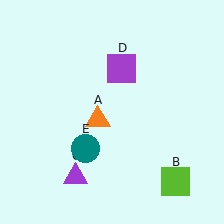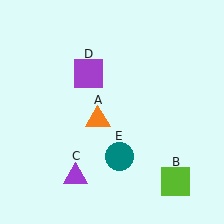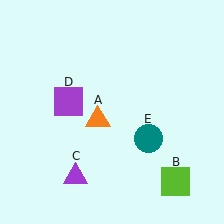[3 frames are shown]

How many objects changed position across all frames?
2 objects changed position: purple square (object D), teal circle (object E).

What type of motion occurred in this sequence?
The purple square (object D), teal circle (object E) rotated counterclockwise around the center of the scene.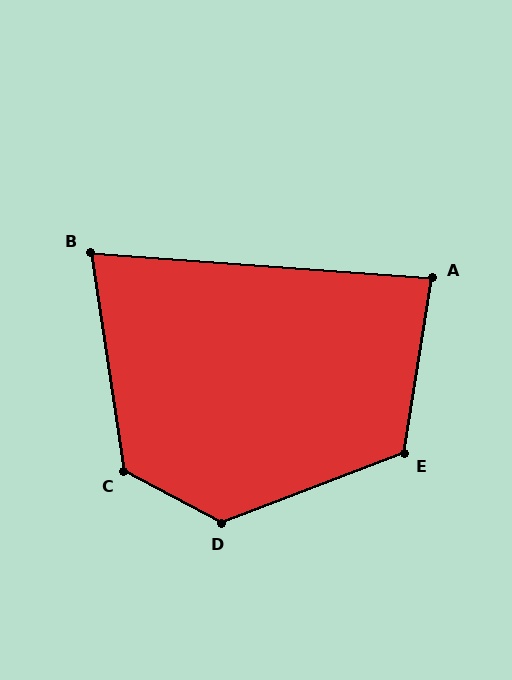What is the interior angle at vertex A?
Approximately 85 degrees (approximately right).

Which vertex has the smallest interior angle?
B, at approximately 77 degrees.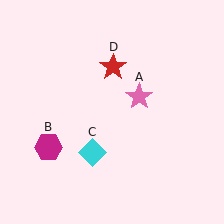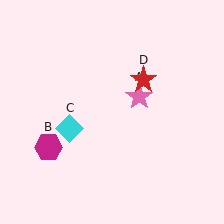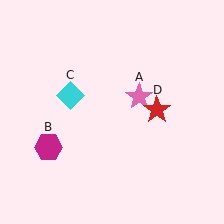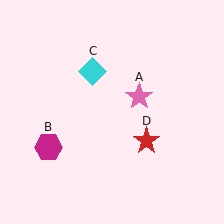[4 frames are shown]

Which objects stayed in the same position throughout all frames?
Pink star (object A) and magenta hexagon (object B) remained stationary.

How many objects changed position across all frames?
2 objects changed position: cyan diamond (object C), red star (object D).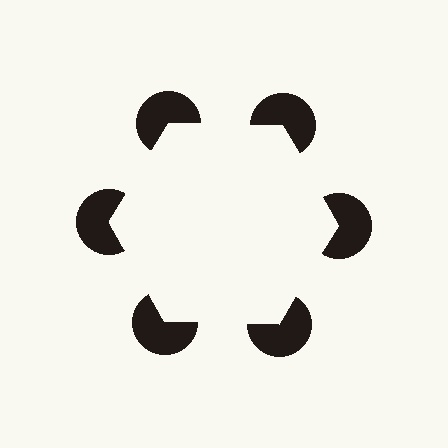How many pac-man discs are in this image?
There are 6 — one at each vertex of the illusory hexagon.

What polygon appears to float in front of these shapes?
An illusory hexagon — its edges are inferred from the aligned wedge cuts in the pac-man discs, not physically drawn.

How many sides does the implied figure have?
6 sides.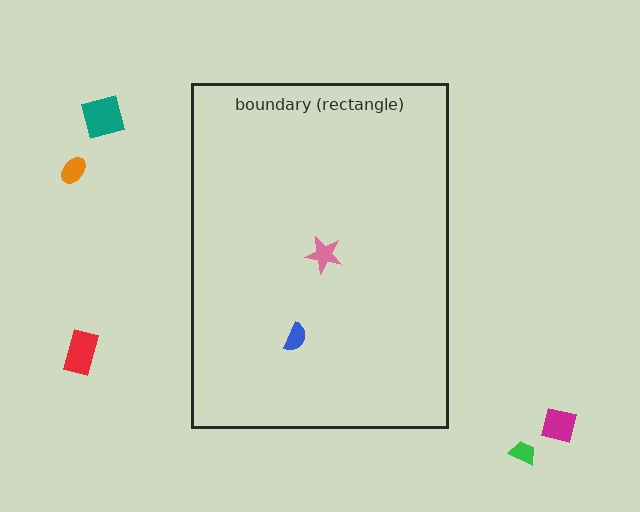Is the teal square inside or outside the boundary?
Outside.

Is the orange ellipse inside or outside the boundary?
Outside.